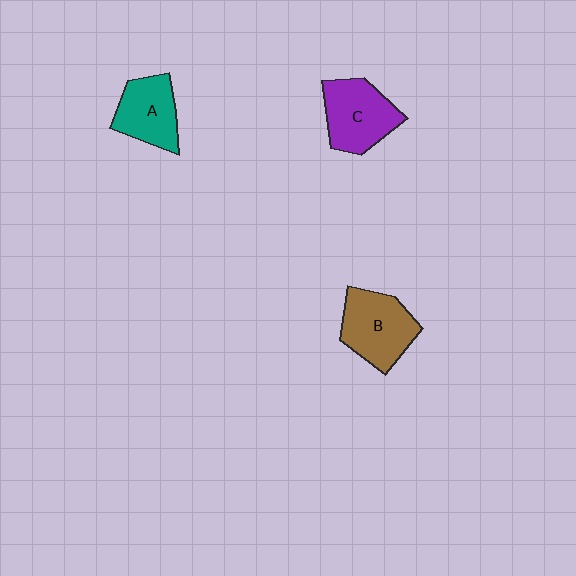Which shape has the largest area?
Shape B (brown).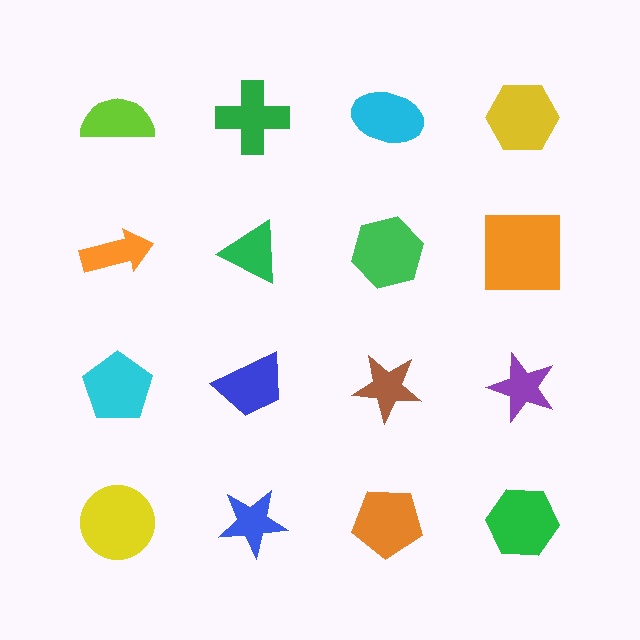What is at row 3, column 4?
A purple star.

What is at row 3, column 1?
A cyan pentagon.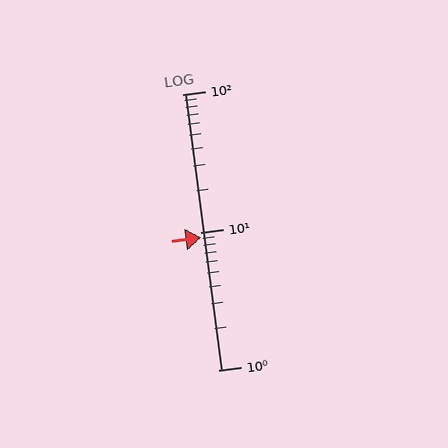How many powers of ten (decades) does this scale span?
The scale spans 2 decades, from 1 to 100.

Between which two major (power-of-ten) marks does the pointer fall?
The pointer is between 1 and 10.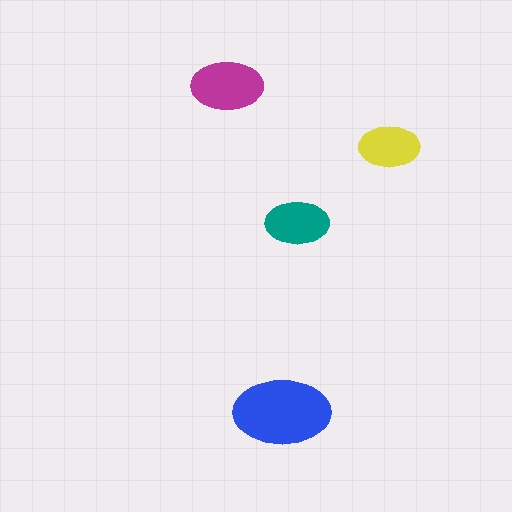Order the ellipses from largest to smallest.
the blue one, the magenta one, the teal one, the yellow one.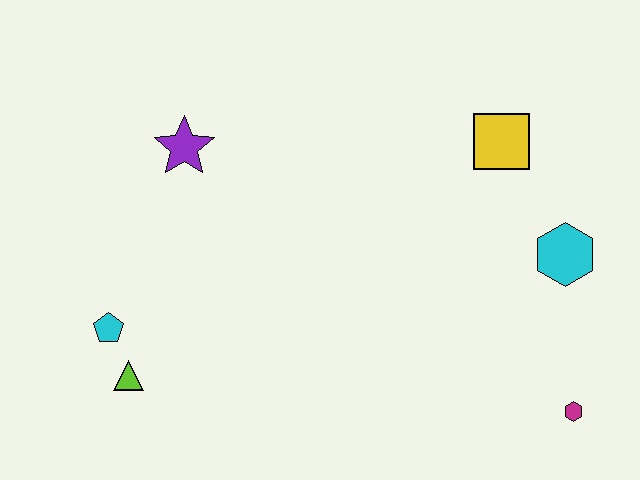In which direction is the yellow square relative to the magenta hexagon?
The yellow square is above the magenta hexagon.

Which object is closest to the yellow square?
The cyan hexagon is closest to the yellow square.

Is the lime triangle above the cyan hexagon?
No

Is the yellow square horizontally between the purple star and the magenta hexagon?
Yes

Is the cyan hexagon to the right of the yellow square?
Yes